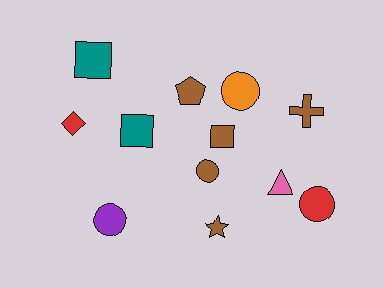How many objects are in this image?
There are 12 objects.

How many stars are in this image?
There is 1 star.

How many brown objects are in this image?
There are 5 brown objects.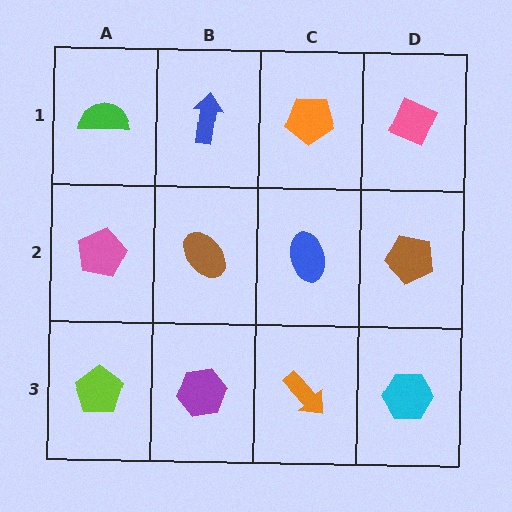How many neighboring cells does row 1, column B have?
3.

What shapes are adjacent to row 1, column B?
A brown ellipse (row 2, column B), a green semicircle (row 1, column A), an orange pentagon (row 1, column C).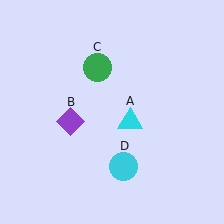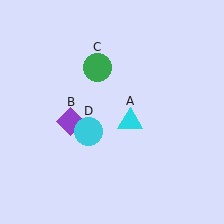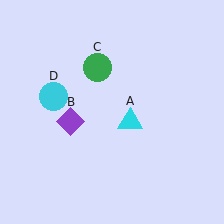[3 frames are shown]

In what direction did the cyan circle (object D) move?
The cyan circle (object D) moved up and to the left.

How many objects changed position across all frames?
1 object changed position: cyan circle (object D).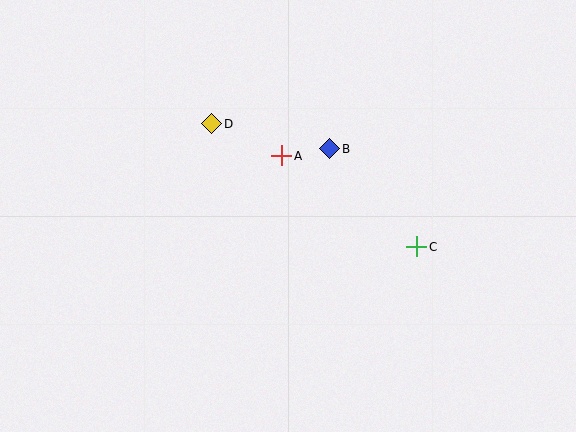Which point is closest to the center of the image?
Point A at (282, 156) is closest to the center.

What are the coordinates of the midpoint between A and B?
The midpoint between A and B is at (306, 152).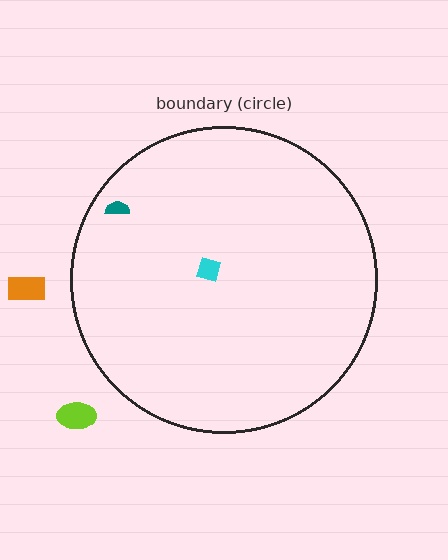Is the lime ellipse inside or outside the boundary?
Outside.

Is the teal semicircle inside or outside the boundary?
Inside.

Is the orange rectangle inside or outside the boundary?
Outside.